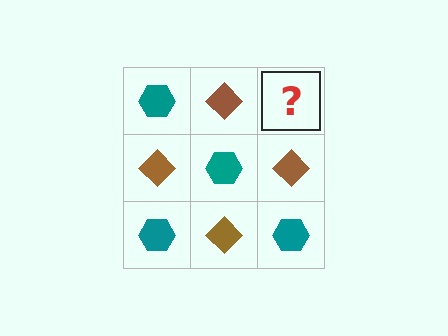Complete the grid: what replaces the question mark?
The question mark should be replaced with a teal hexagon.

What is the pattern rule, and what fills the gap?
The rule is that it alternates teal hexagon and brown diamond in a checkerboard pattern. The gap should be filled with a teal hexagon.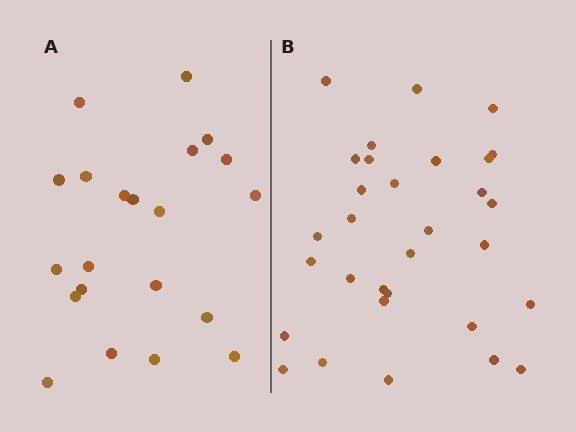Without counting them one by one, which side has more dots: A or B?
Region B (the right region) has more dots.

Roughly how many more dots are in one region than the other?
Region B has roughly 10 or so more dots than region A.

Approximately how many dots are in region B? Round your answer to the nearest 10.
About 30 dots. (The exact count is 31, which rounds to 30.)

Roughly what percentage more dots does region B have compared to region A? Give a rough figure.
About 50% more.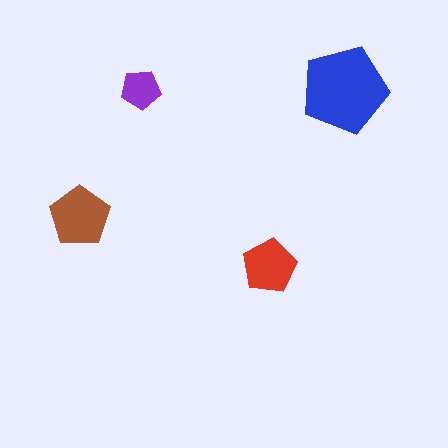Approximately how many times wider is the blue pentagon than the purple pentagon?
About 2 times wider.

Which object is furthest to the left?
The brown pentagon is leftmost.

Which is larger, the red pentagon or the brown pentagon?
The brown one.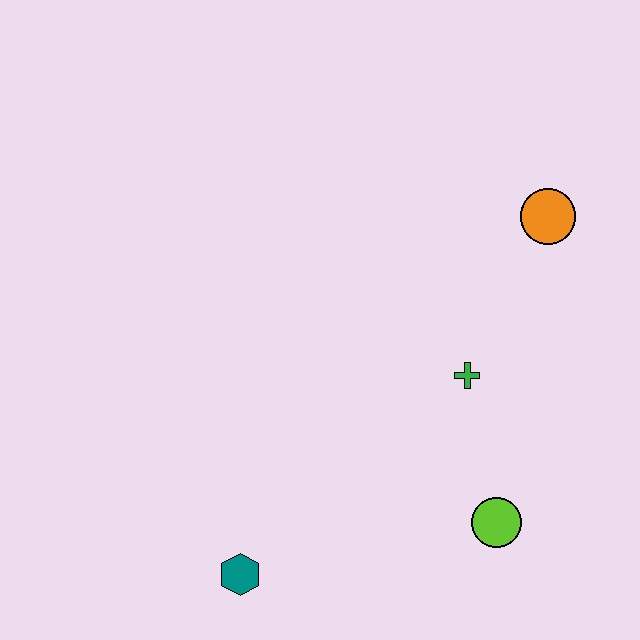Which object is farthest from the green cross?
The teal hexagon is farthest from the green cross.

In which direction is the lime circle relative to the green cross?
The lime circle is below the green cross.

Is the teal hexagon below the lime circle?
Yes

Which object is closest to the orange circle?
The green cross is closest to the orange circle.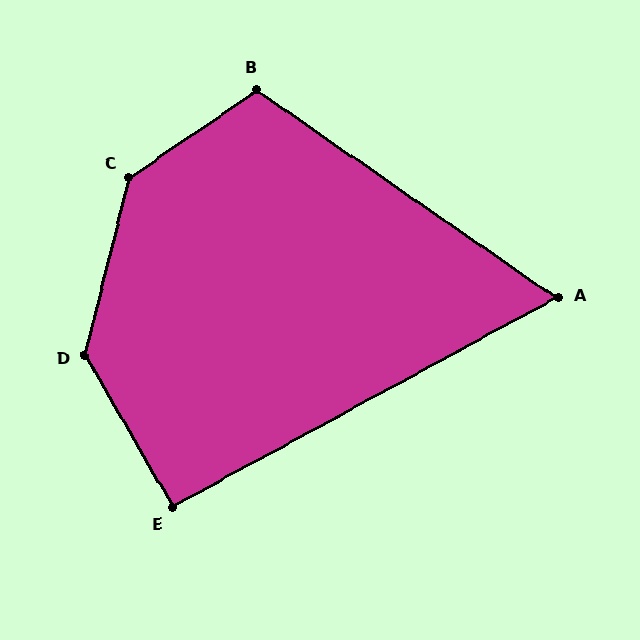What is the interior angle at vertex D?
Approximately 136 degrees (obtuse).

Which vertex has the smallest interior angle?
A, at approximately 63 degrees.